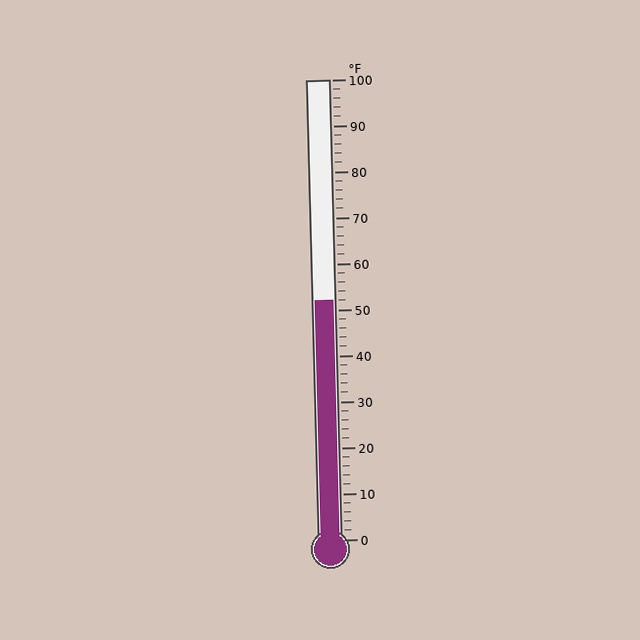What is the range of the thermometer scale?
The thermometer scale ranges from 0°F to 100°F.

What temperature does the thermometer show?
The thermometer shows approximately 52°F.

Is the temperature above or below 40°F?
The temperature is above 40°F.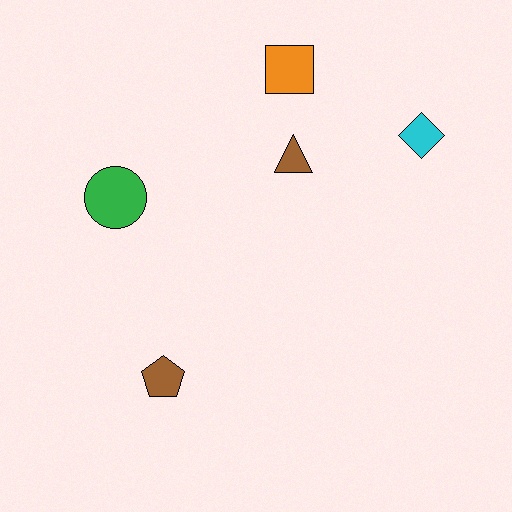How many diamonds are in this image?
There is 1 diamond.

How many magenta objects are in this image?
There are no magenta objects.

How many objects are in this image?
There are 5 objects.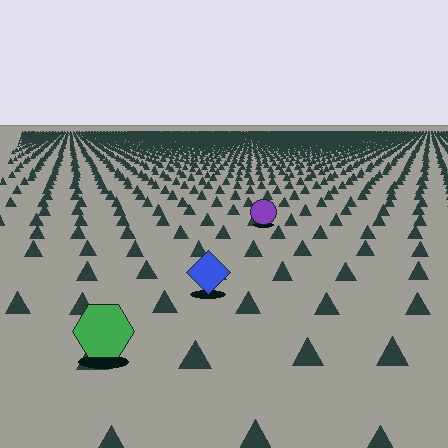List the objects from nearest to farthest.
From nearest to farthest: the green hexagon, the blue diamond, the purple circle.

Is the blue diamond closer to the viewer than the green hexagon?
No. The green hexagon is closer — you can tell from the texture gradient: the ground texture is coarser near it.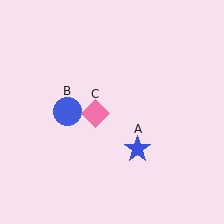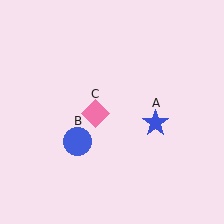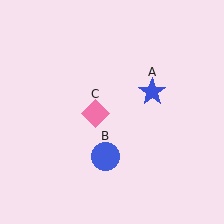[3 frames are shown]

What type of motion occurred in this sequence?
The blue star (object A), blue circle (object B) rotated counterclockwise around the center of the scene.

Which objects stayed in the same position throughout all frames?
Pink diamond (object C) remained stationary.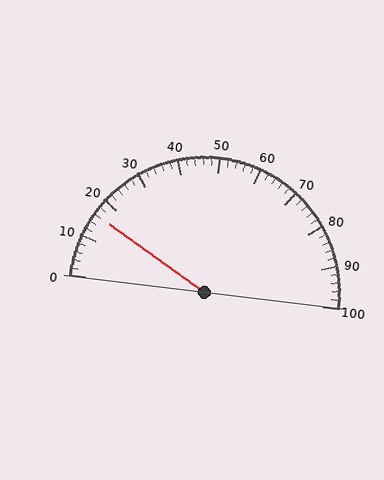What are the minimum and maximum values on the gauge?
The gauge ranges from 0 to 100.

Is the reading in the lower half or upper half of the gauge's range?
The reading is in the lower half of the range (0 to 100).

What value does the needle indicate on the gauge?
The needle indicates approximately 16.